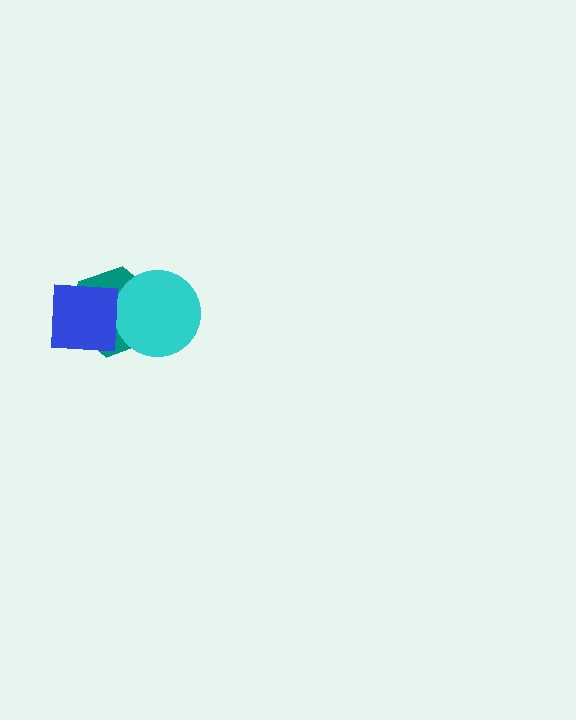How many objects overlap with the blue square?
1 object overlaps with the blue square.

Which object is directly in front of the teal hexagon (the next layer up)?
The cyan circle is directly in front of the teal hexagon.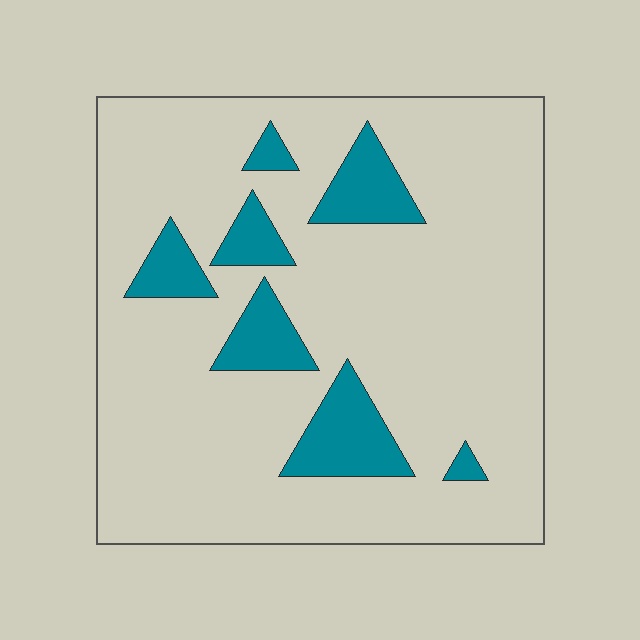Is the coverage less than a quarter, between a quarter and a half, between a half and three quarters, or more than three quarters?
Less than a quarter.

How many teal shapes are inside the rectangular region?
7.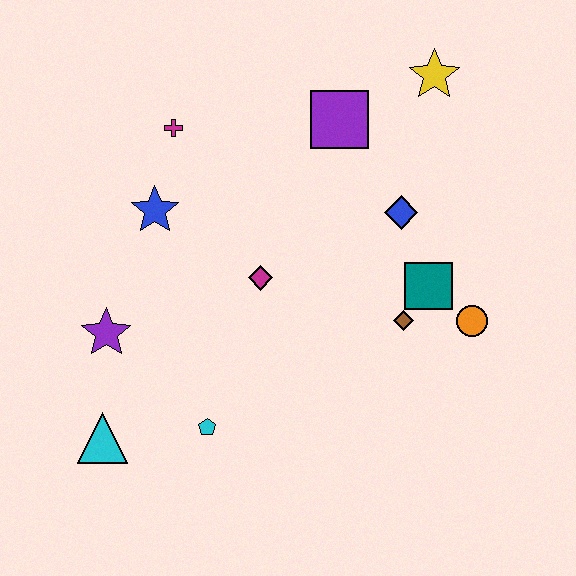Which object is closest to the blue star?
The magenta cross is closest to the blue star.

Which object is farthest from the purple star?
The yellow star is farthest from the purple star.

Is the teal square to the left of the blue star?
No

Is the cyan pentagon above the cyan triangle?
Yes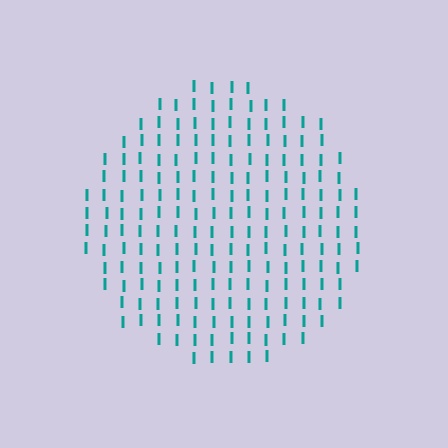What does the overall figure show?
The overall figure shows a circle.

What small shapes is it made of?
It is made of small letter I's.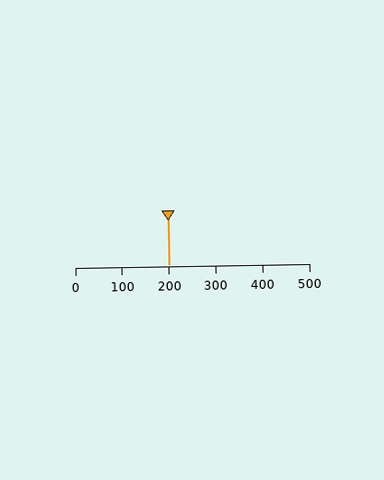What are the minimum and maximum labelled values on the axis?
The axis runs from 0 to 500.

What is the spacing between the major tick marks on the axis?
The major ticks are spaced 100 apart.